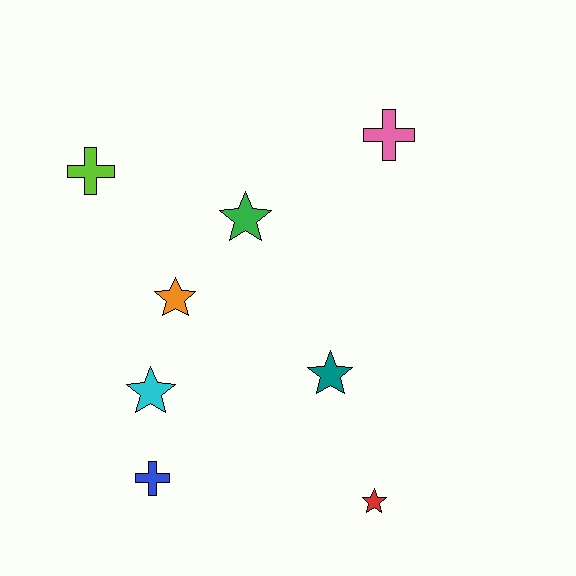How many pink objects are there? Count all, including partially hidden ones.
There is 1 pink object.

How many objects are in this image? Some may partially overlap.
There are 8 objects.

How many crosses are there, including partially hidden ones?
There are 3 crosses.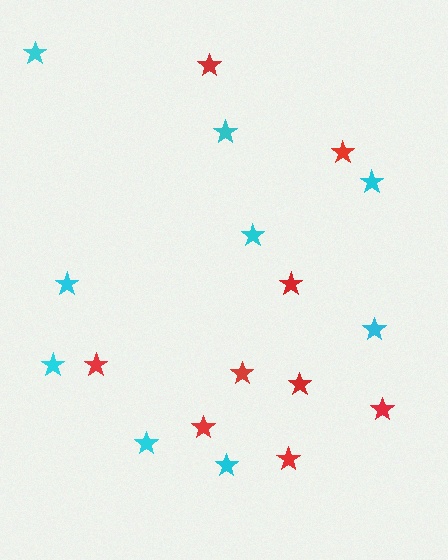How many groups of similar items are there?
There are 2 groups: one group of red stars (9) and one group of cyan stars (9).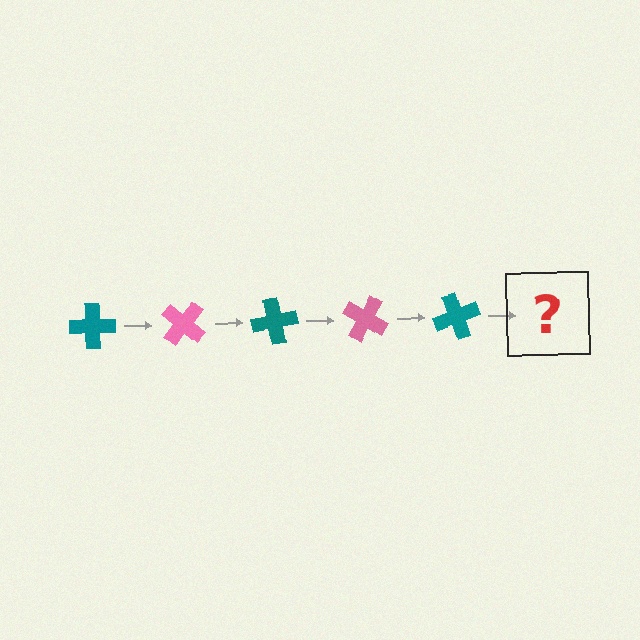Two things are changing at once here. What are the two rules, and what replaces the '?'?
The two rules are that it rotates 40 degrees each step and the color cycles through teal and pink. The '?' should be a pink cross, rotated 200 degrees from the start.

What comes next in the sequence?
The next element should be a pink cross, rotated 200 degrees from the start.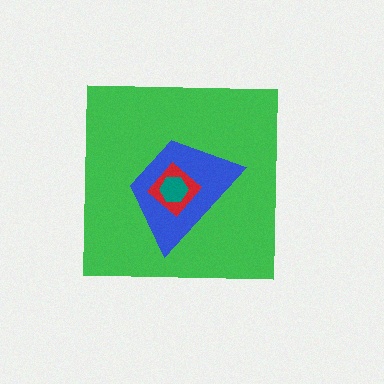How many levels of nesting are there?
4.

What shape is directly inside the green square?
The blue trapezoid.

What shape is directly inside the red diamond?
The teal hexagon.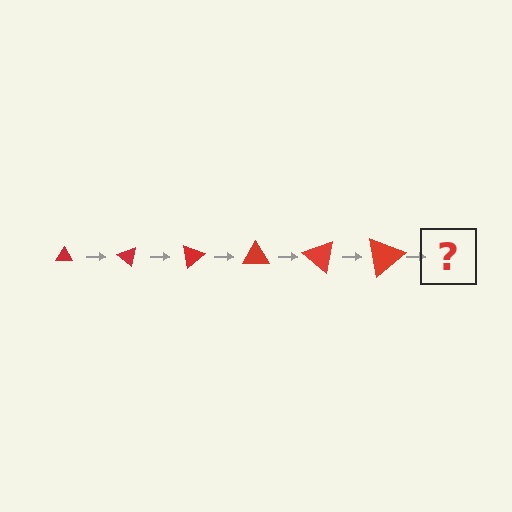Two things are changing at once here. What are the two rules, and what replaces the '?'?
The two rules are that the triangle grows larger each step and it rotates 40 degrees each step. The '?' should be a triangle, larger than the previous one and rotated 240 degrees from the start.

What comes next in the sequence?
The next element should be a triangle, larger than the previous one and rotated 240 degrees from the start.